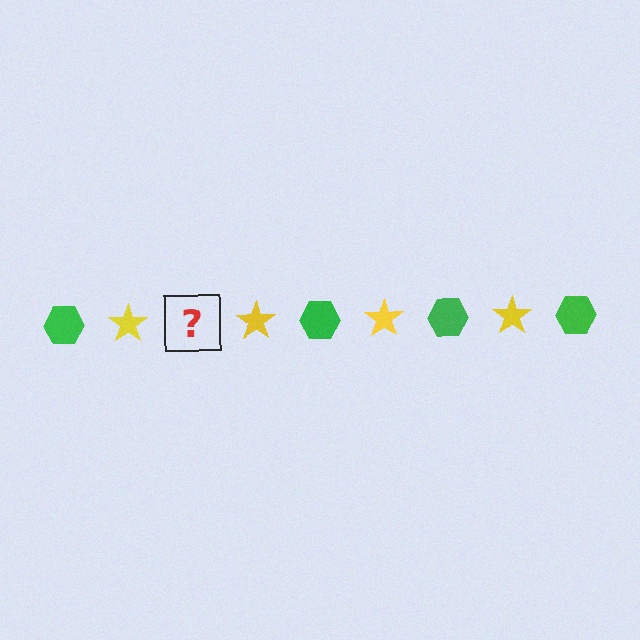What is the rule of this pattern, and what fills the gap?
The rule is that the pattern alternates between green hexagon and yellow star. The gap should be filled with a green hexagon.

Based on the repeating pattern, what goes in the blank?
The blank should be a green hexagon.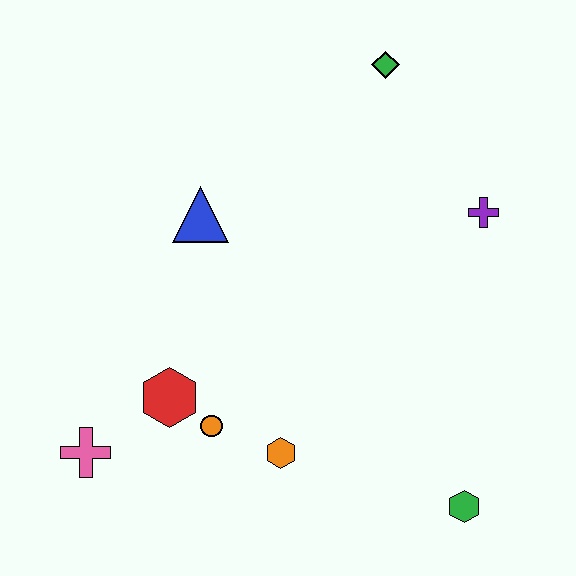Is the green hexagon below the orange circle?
Yes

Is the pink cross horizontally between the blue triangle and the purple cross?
No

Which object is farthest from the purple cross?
The pink cross is farthest from the purple cross.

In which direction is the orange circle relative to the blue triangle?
The orange circle is below the blue triangle.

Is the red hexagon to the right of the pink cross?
Yes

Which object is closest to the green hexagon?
The orange hexagon is closest to the green hexagon.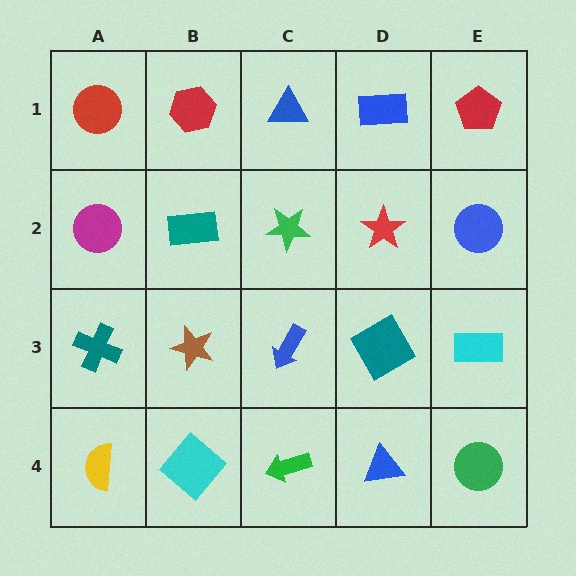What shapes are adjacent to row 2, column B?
A red hexagon (row 1, column B), a brown star (row 3, column B), a magenta circle (row 2, column A), a green star (row 2, column C).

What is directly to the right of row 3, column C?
A teal square.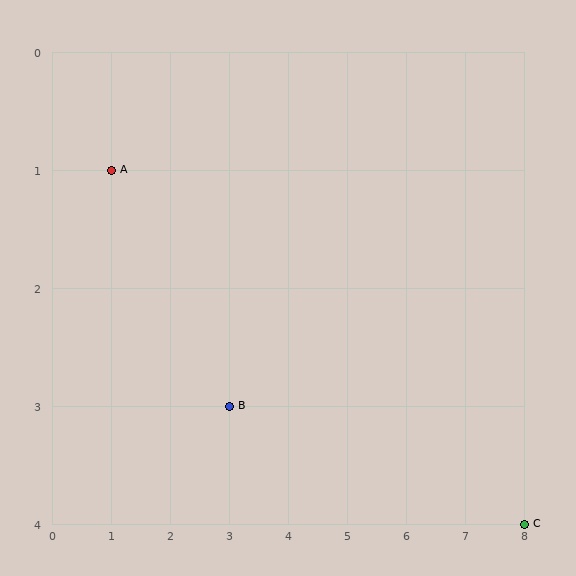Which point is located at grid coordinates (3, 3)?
Point B is at (3, 3).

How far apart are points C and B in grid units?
Points C and B are 5 columns and 1 row apart (about 5.1 grid units diagonally).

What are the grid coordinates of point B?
Point B is at grid coordinates (3, 3).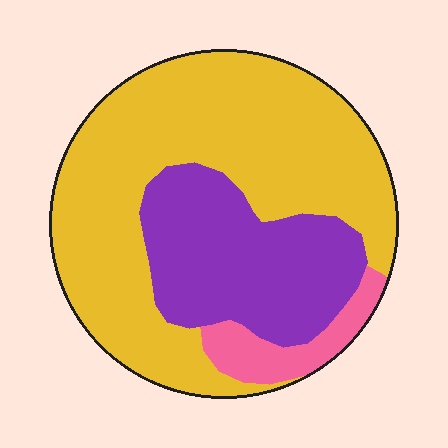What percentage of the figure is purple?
Purple covers about 30% of the figure.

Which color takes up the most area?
Yellow, at roughly 65%.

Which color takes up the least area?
Pink, at roughly 10%.